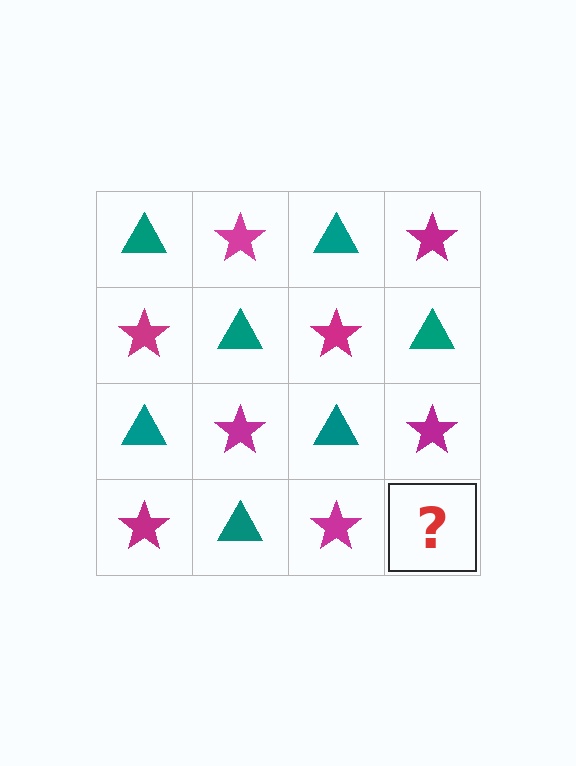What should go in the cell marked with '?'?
The missing cell should contain a teal triangle.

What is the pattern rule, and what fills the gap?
The rule is that it alternates teal triangle and magenta star in a checkerboard pattern. The gap should be filled with a teal triangle.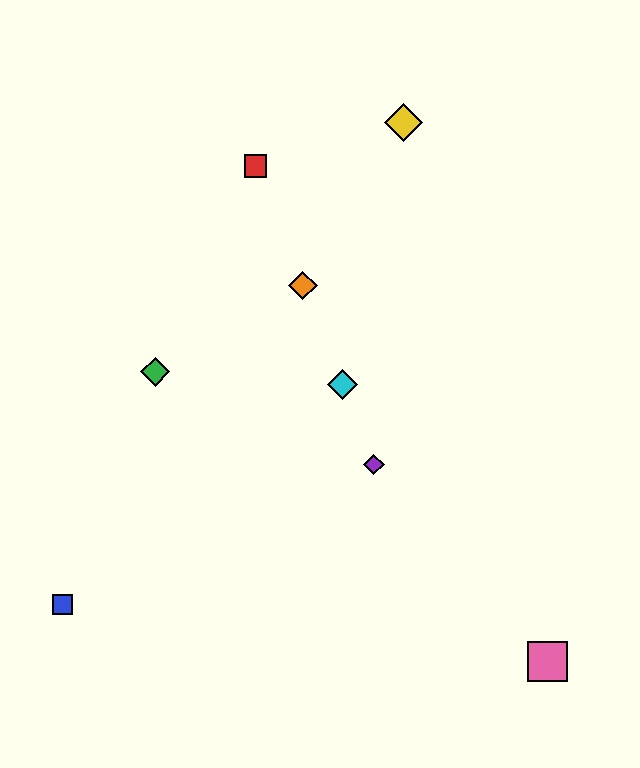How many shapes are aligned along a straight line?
4 shapes (the red square, the purple diamond, the orange diamond, the cyan diamond) are aligned along a straight line.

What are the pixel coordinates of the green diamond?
The green diamond is at (155, 372).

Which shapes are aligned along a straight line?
The red square, the purple diamond, the orange diamond, the cyan diamond are aligned along a straight line.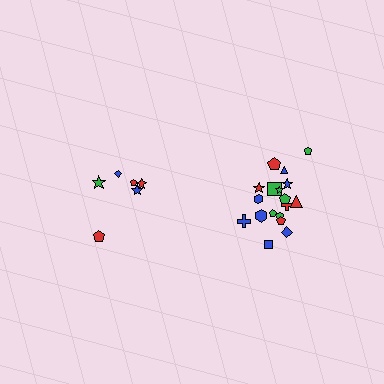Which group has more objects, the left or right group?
The right group.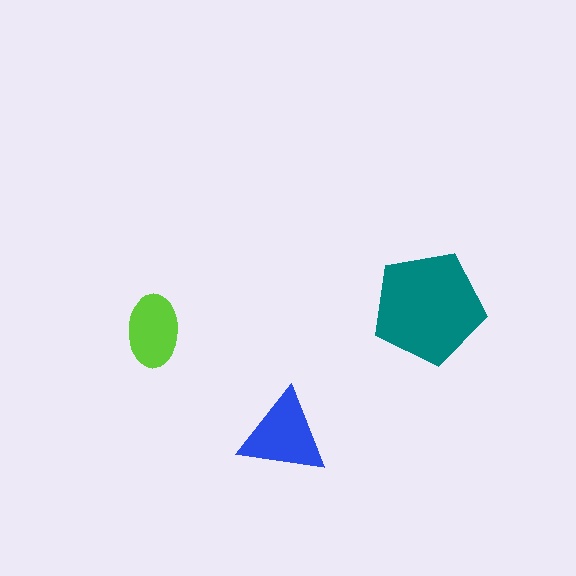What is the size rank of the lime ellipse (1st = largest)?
3rd.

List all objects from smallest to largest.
The lime ellipse, the blue triangle, the teal pentagon.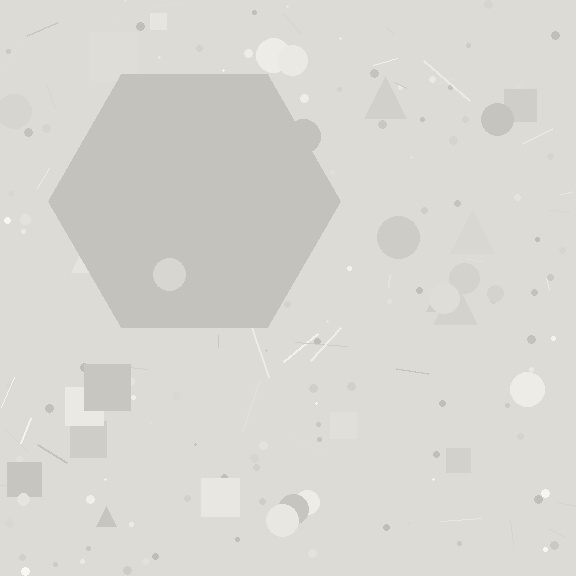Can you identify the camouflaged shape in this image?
The camouflaged shape is a hexagon.